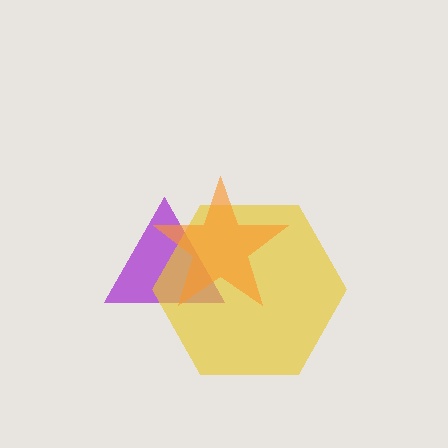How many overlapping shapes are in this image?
There are 3 overlapping shapes in the image.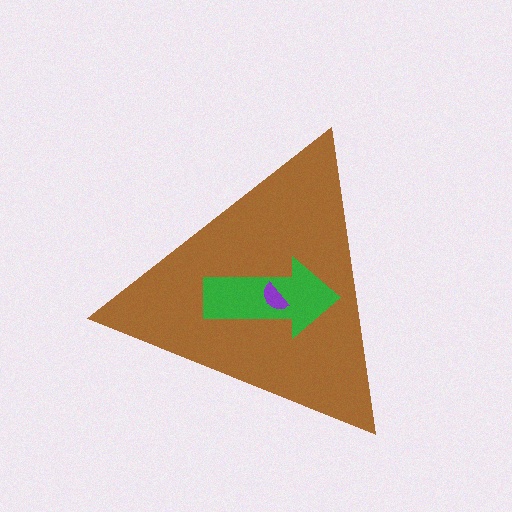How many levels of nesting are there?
3.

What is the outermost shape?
The brown triangle.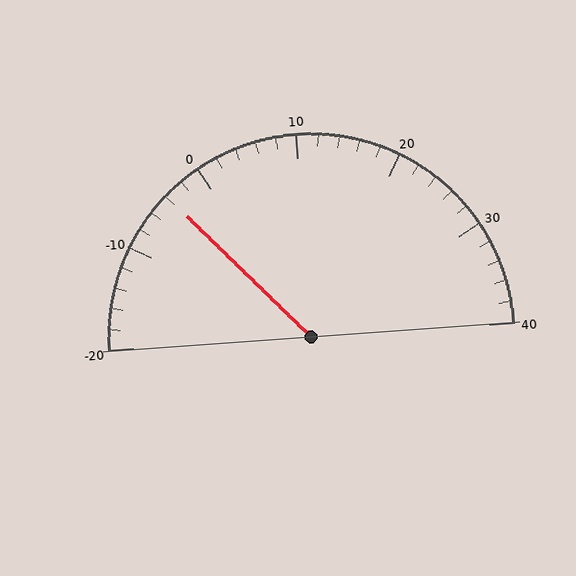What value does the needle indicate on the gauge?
The needle indicates approximately -4.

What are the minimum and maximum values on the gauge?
The gauge ranges from -20 to 40.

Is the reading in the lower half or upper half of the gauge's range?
The reading is in the lower half of the range (-20 to 40).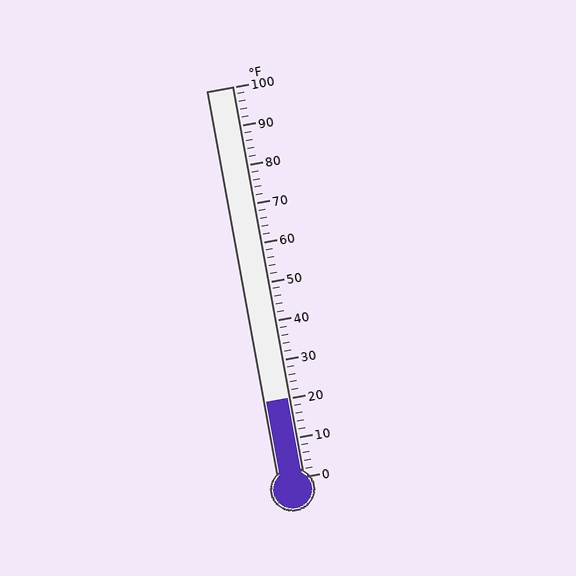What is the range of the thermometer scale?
The thermometer scale ranges from 0°F to 100°F.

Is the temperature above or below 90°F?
The temperature is below 90°F.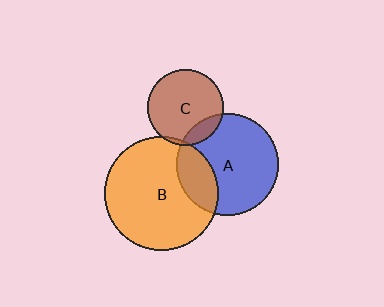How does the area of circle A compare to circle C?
Approximately 1.8 times.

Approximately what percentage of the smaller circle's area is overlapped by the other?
Approximately 25%.